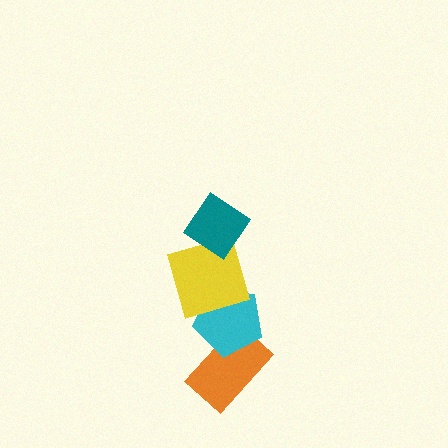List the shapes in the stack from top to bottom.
From top to bottom: the teal diamond, the yellow square, the cyan pentagon, the orange rectangle.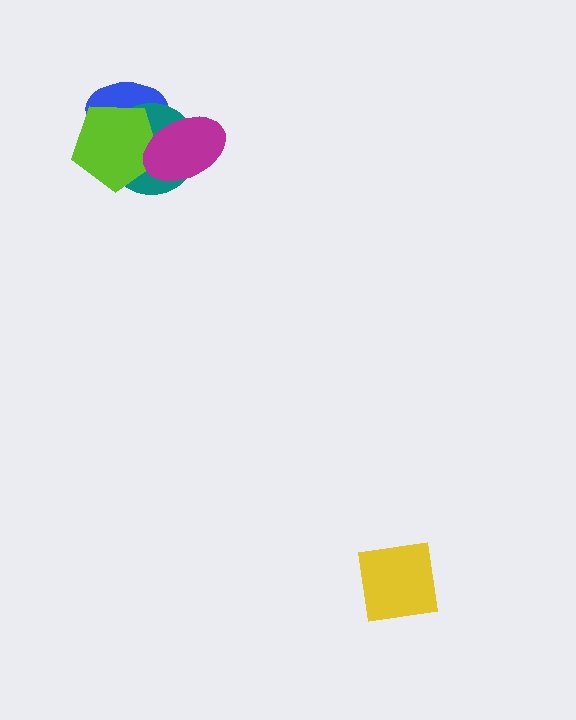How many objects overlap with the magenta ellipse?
3 objects overlap with the magenta ellipse.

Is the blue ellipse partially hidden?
Yes, it is partially covered by another shape.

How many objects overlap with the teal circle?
3 objects overlap with the teal circle.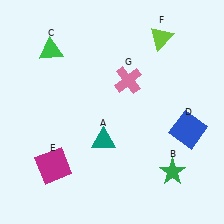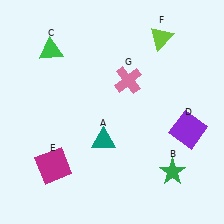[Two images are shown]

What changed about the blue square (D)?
In Image 1, D is blue. In Image 2, it changed to purple.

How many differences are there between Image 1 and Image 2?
There is 1 difference between the two images.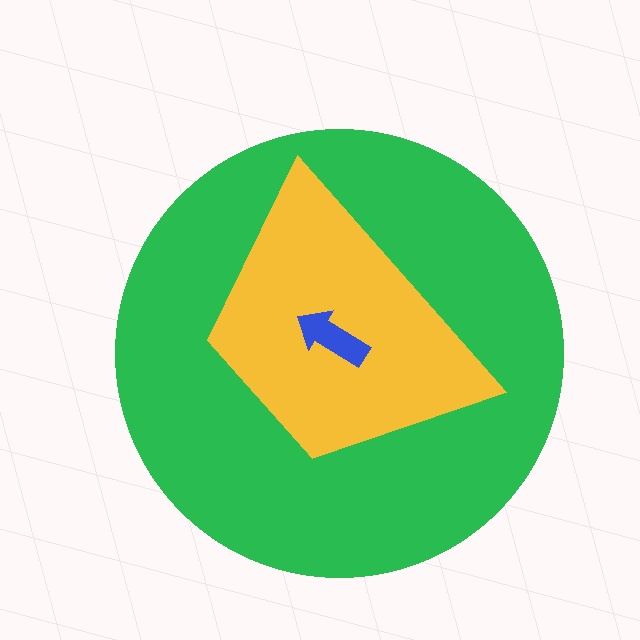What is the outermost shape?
The green circle.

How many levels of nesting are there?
3.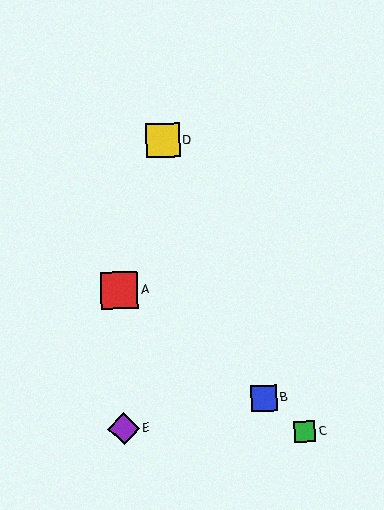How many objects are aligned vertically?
2 objects (A, E) are aligned vertically.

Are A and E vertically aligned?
Yes, both are at x≈119.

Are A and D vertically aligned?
No, A is at x≈119 and D is at x≈163.